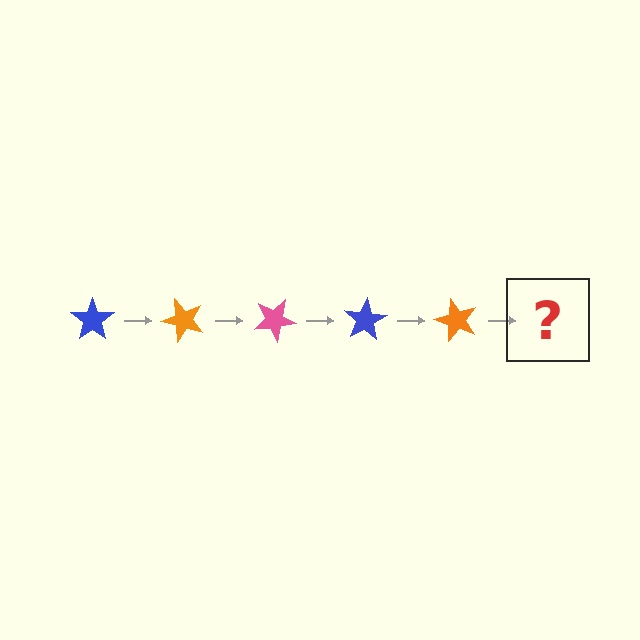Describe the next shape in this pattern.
It should be a pink star, rotated 250 degrees from the start.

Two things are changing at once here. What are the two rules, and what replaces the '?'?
The two rules are that it rotates 50 degrees each step and the color cycles through blue, orange, and pink. The '?' should be a pink star, rotated 250 degrees from the start.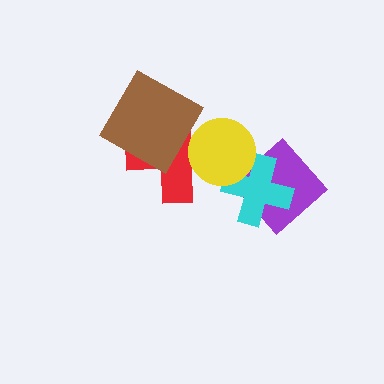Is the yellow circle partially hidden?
No, no other shape covers it.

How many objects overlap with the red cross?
2 objects overlap with the red cross.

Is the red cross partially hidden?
Yes, it is partially covered by another shape.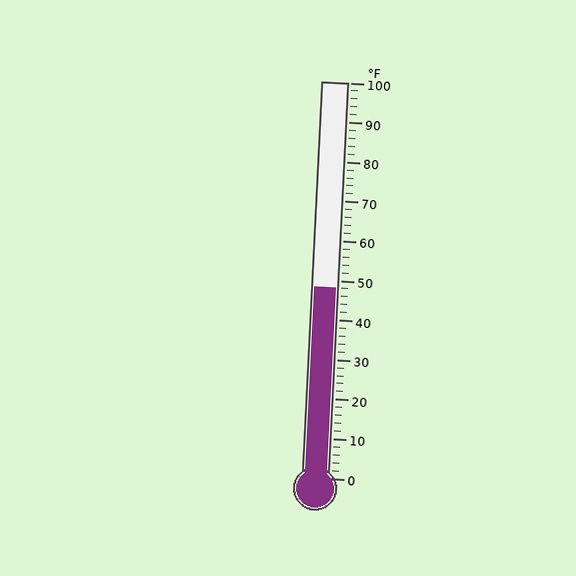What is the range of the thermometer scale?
The thermometer scale ranges from 0°F to 100°F.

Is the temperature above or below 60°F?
The temperature is below 60°F.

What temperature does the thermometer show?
The thermometer shows approximately 48°F.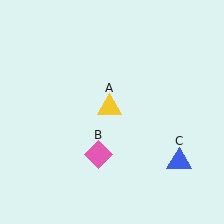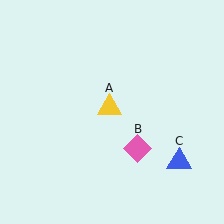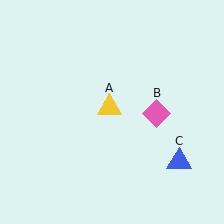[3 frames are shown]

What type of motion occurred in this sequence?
The pink diamond (object B) rotated counterclockwise around the center of the scene.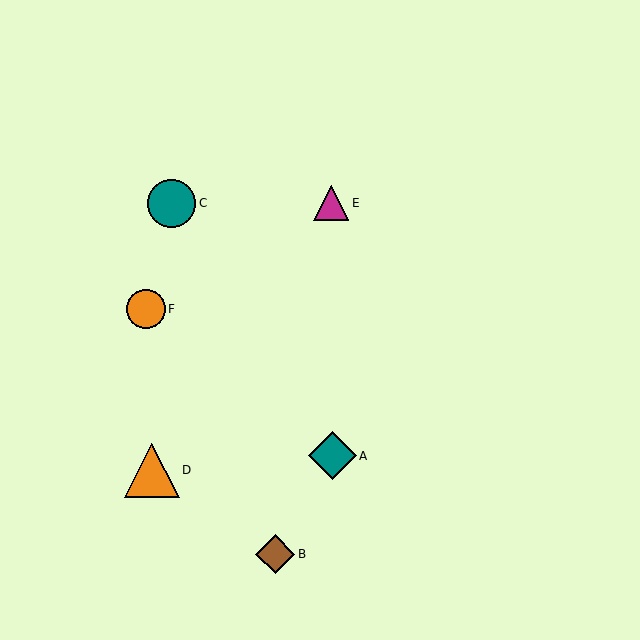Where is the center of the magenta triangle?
The center of the magenta triangle is at (331, 203).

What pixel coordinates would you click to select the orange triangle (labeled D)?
Click at (152, 470) to select the orange triangle D.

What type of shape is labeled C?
Shape C is a teal circle.